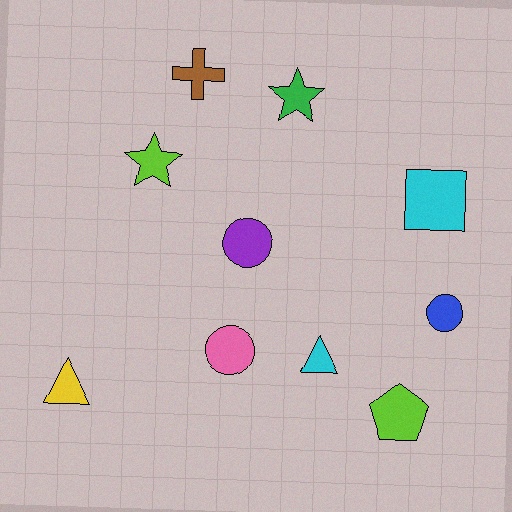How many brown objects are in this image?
There is 1 brown object.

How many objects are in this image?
There are 10 objects.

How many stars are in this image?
There are 2 stars.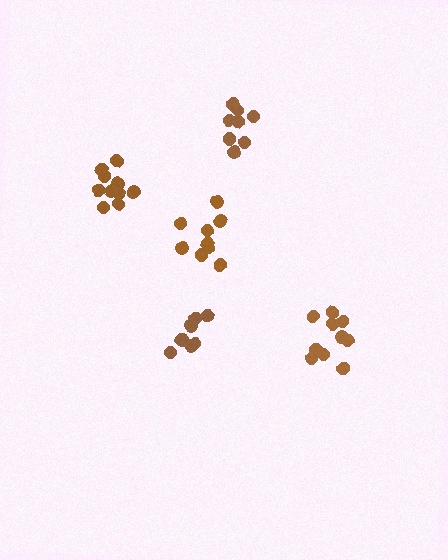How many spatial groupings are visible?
There are 5 spatial groupings.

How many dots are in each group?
Group 1: 10 dots, Group 2: 8 dots, Group 3: 8 dots, Group 4: 10 dots, Group 5: 9 dots (45 total).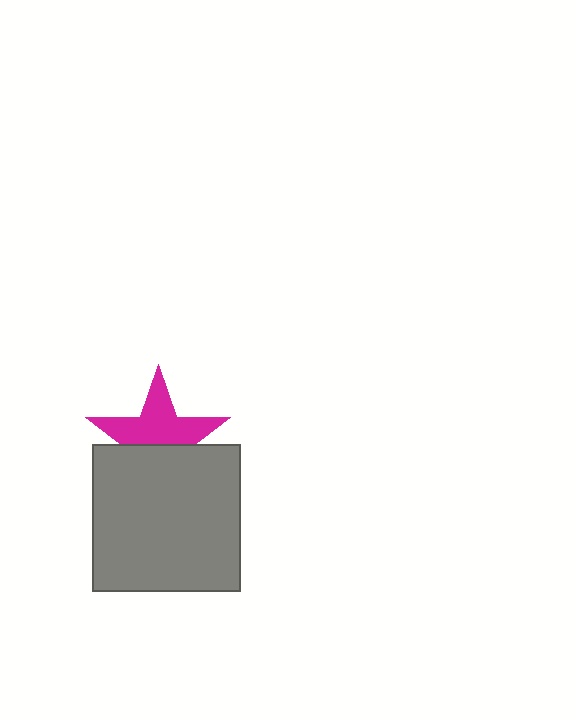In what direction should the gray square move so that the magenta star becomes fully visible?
The gray square should move down. That is the shortest direction to clear the overlap and leave the magenta star fully visible.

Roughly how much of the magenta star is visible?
About half of it is visible (roughly 56%).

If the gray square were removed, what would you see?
You would see the complete magenta star.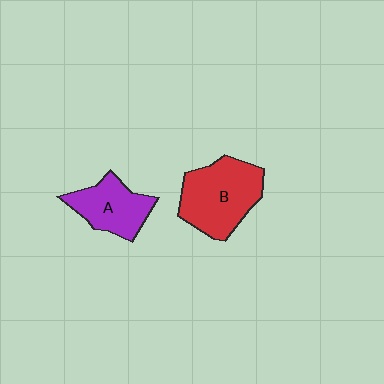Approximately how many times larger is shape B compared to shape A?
Approximately 1.4 times.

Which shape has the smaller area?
Shape A (purple).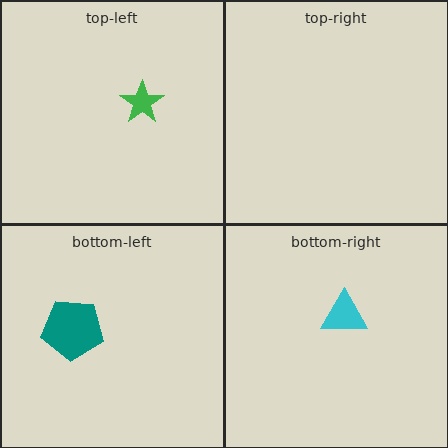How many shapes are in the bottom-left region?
1.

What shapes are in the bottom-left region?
The teal pentagon.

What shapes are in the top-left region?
The green star.